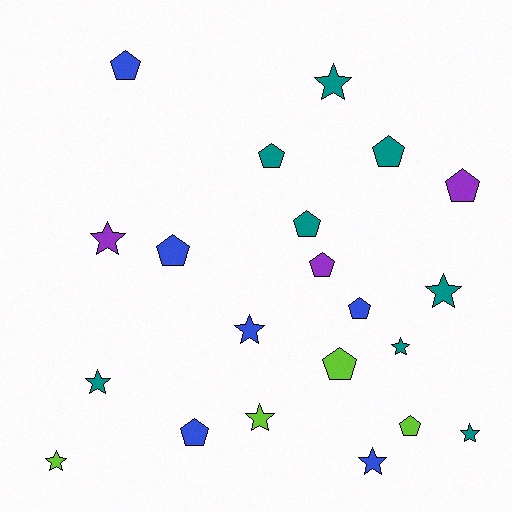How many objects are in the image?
There are 21 objects.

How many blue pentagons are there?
There are 4 blue pentagons.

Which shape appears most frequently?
Pentagon, with 11 objects.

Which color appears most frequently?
Teal, with 8 objects.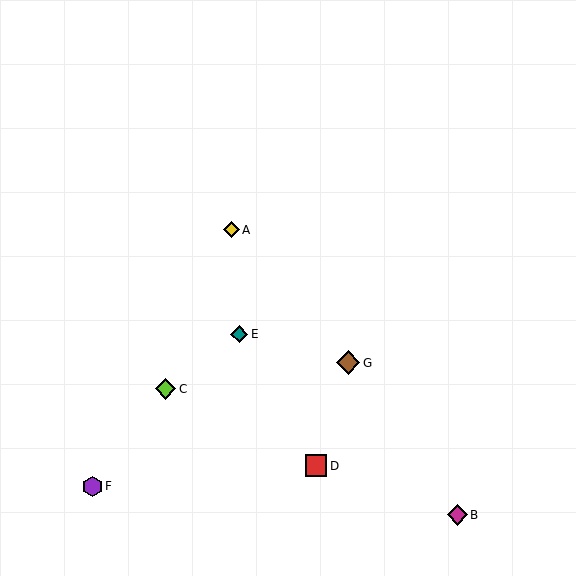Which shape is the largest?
The brown diamond (labeled G) is the largest.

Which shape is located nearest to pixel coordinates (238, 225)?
The yellow diamond (labeled A) at (231, 230) is nearest to that location.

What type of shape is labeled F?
Shape F is a purple hexagon.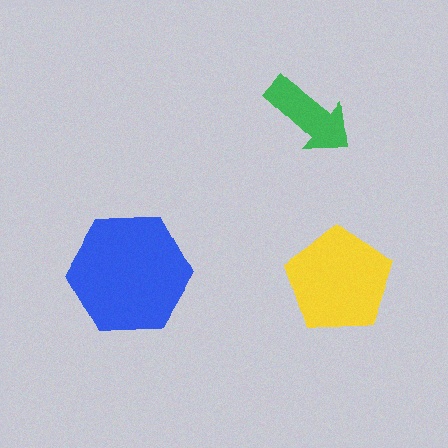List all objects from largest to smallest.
The blue hexagon, the yellow pentagon, the green arrow.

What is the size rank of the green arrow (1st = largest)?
3rd.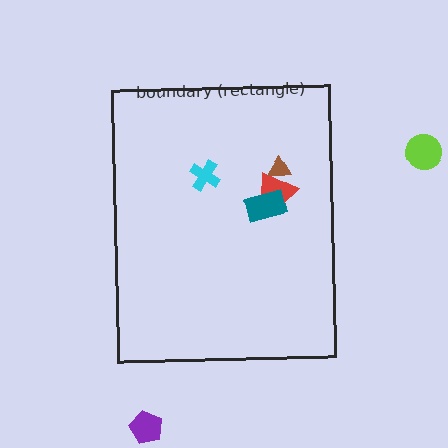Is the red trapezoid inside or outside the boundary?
Inside.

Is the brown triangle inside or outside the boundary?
Inside.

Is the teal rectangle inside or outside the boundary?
Inside.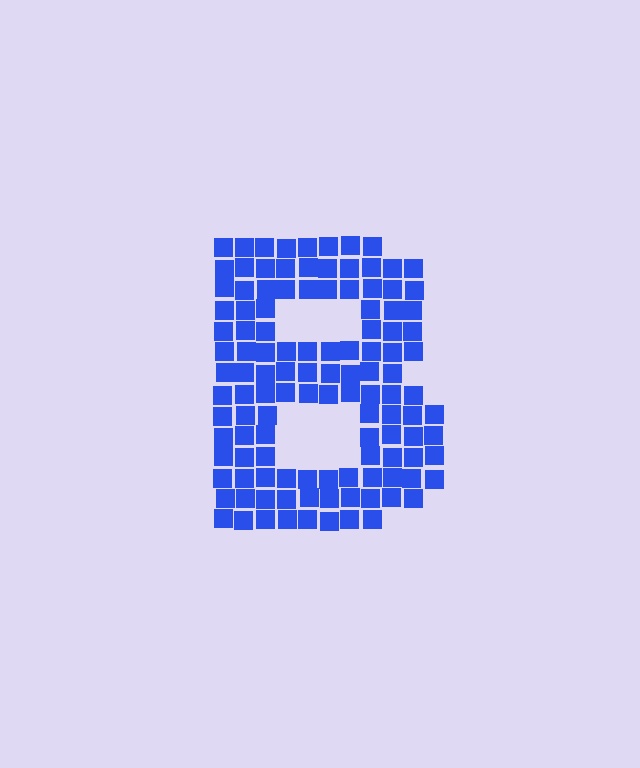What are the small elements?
The small elements are squares.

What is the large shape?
The large shape is the letter B.